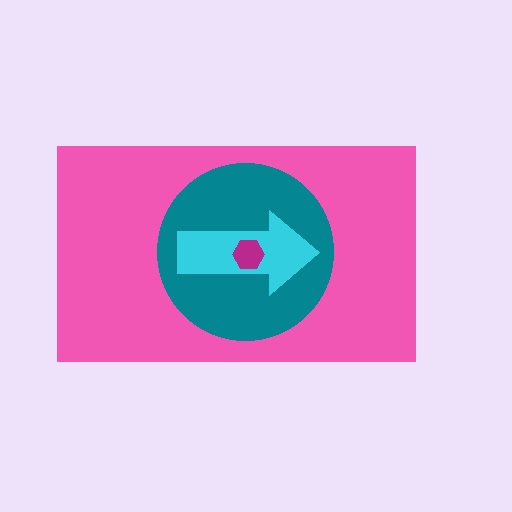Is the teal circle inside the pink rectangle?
Yes.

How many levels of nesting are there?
4.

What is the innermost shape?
The magenta hexagon.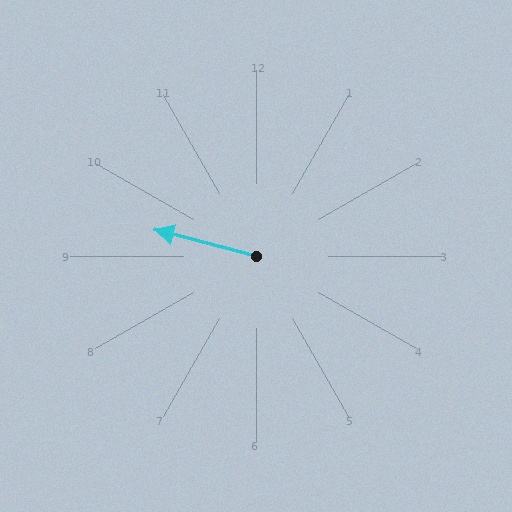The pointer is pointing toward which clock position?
Roughly 9 o'clock.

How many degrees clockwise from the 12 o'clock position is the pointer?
Approximately 285 degrees.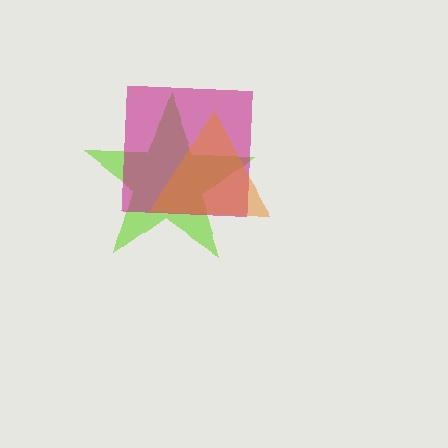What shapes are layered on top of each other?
The layered shapes are: a lime star, a magenta square, an orange triangle.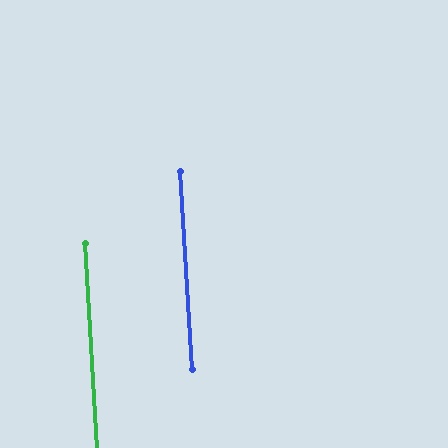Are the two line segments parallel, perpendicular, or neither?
Parallel — their directions differ by only 0.2°.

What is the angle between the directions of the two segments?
Approximately 0 degrees.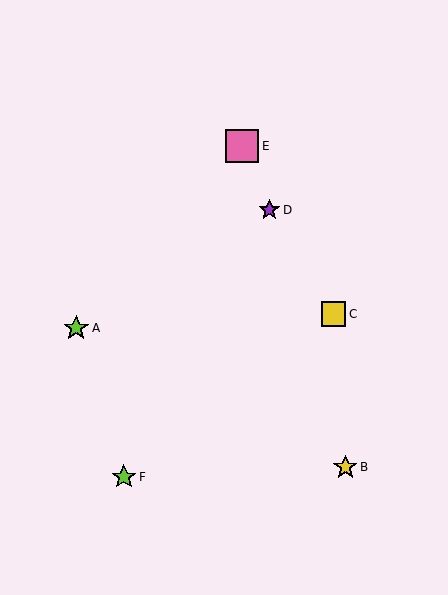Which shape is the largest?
The pink square (labeled E) is the largest.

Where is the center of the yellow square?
The center of the yellow square is at (333, 314).